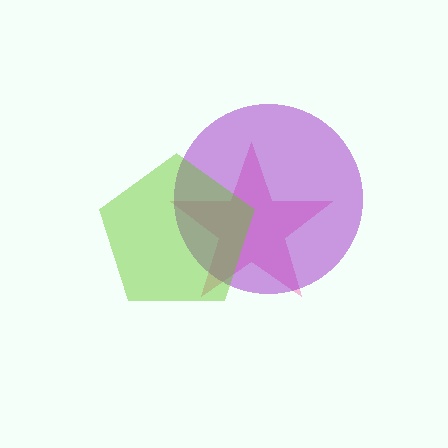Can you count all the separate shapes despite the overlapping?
Yes, there are 3 separate shapes.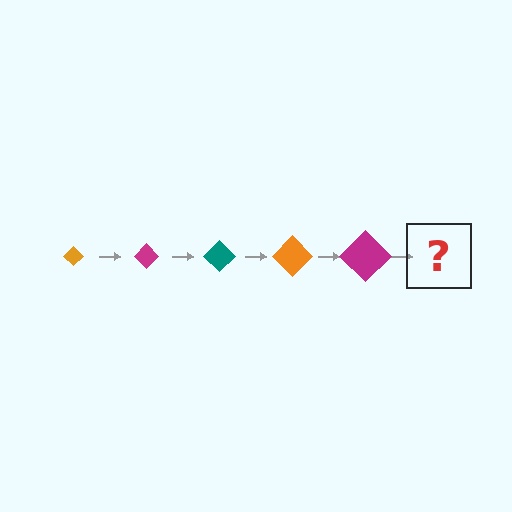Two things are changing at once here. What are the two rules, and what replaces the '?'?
The two rules are that the diamond grows larger each step and the color cycles through orange, magenta, and teal. The '?' should be a teal diamond, larger than the previous one.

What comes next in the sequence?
The next element should be a teal diamond, larger than the previous one.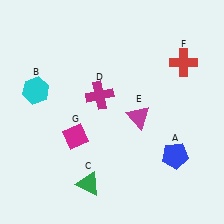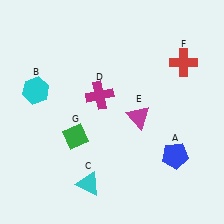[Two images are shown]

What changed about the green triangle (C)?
In Image 1, C is green. In Image 2, it changed to cyan.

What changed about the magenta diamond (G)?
In Image 1, G is magenta. In Image 2, it changed to green.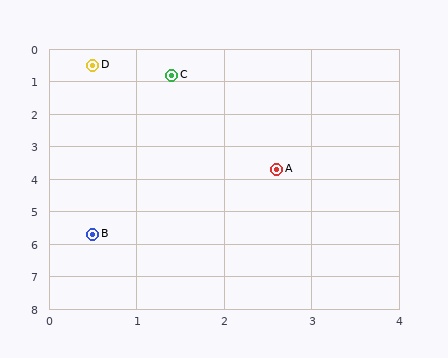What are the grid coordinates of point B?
Point B is at approximately (0.5, 5.7).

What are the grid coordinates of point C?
Point C is at approximately (1.4, 0.8).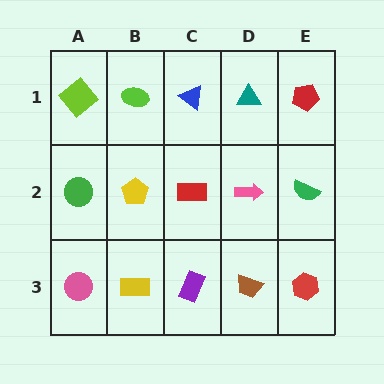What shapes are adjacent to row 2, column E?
A red pentagon (row 1, column E), a red hexagon (row 3, column E), a pink arrow (row 2, column D).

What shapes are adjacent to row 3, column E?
A green semicircle (row 2, column E), a brown trapezoid (row 3, column D).